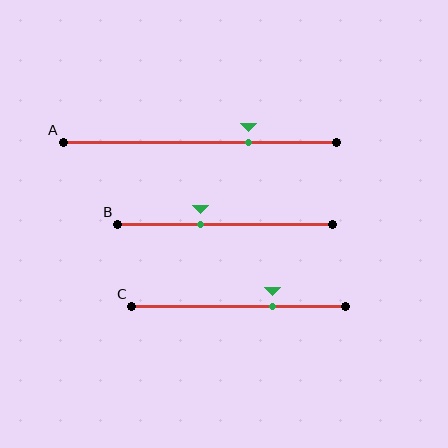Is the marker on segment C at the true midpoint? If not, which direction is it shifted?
No, the marker on segment C is shifted to the right by about 16% of the segment length.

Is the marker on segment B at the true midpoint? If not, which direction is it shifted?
No, the marker on segment B is shifted to the left by about 12% of the segment length.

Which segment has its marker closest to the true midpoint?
Segment B has its marker closest to the true midpoint.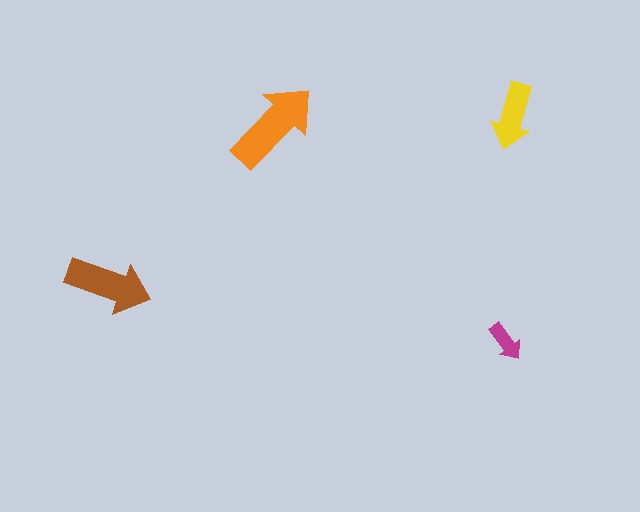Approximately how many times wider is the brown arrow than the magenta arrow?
About 2 times wider.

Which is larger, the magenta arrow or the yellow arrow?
The yellow one.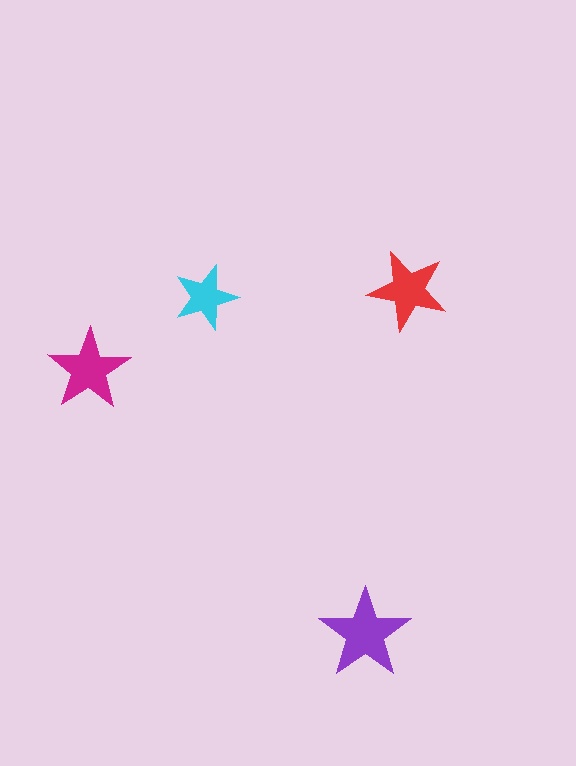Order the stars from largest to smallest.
the purple one, the magenta one, the red one, the cyan one.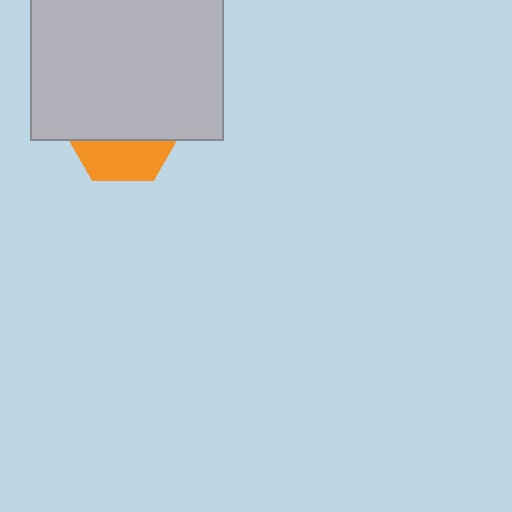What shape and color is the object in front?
The object in front is a light gray square.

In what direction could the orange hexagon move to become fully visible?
The orange hexagon could move down. That would shift it out from behind the light gray square entirely.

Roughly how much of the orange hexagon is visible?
A small part of it is visible (roughly 35%).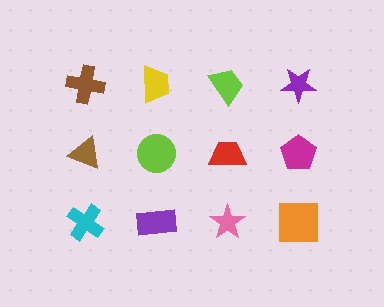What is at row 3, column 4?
An orange square.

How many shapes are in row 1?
4 shapes.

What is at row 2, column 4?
A magenta pentagon.